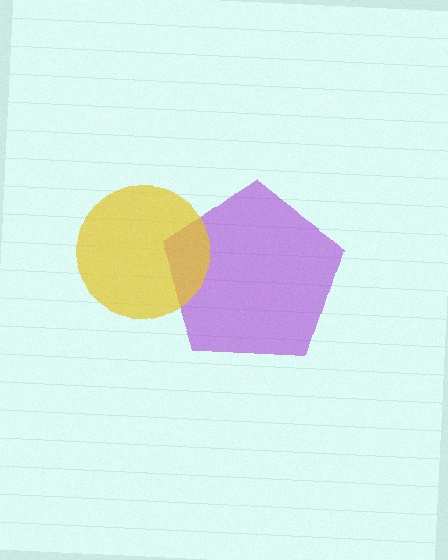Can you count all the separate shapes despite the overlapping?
Yes, there are 2 separate shapes.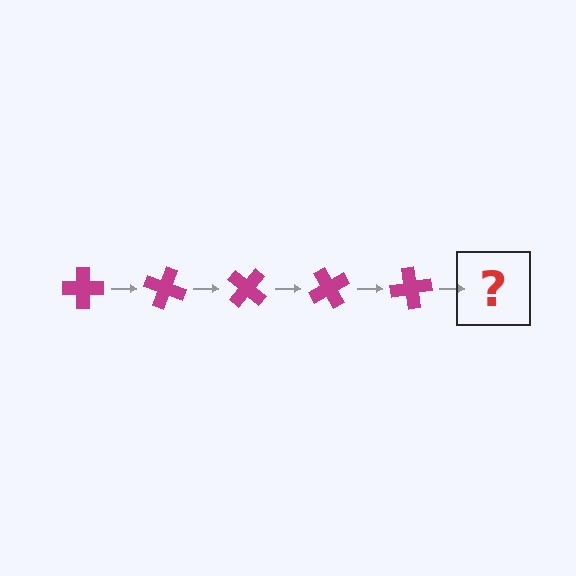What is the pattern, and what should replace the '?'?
The pattern is that the cross rotates 20 degrees each step. The '?' should be a magenta cross rotated 100 degrees.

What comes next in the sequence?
The next element should be a magenta cross rotated 100 degrees.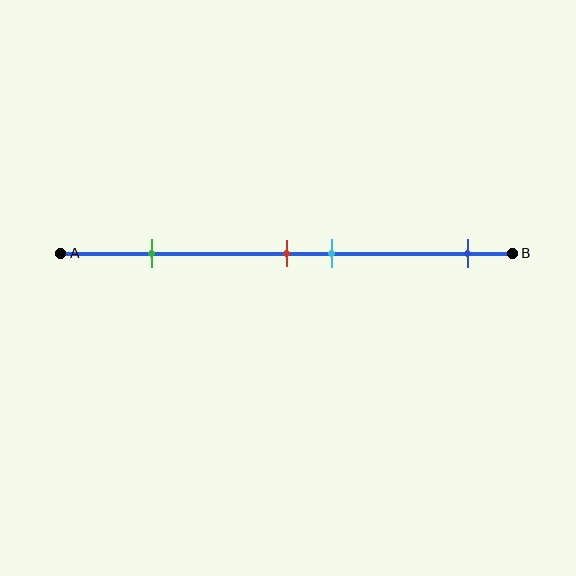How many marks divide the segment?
There are 4 marks dividing the segment.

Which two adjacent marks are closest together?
The red and cyan marks are the closest adjacent pair.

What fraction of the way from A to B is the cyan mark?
The cyan mark is approximately 60% (0.6) of the way from A to B.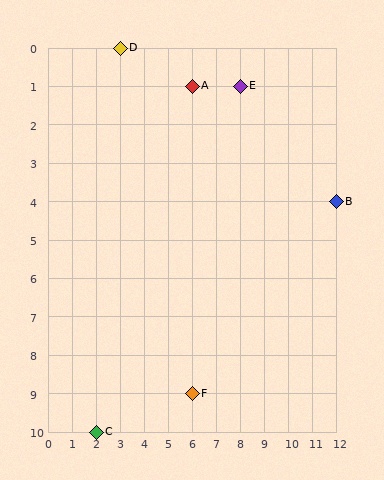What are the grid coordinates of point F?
Point F is at grid coordinates (6, 9).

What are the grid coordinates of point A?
Point A is at grid coordinates (6, 1).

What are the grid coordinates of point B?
Point B is at grid coordinates (12, 4).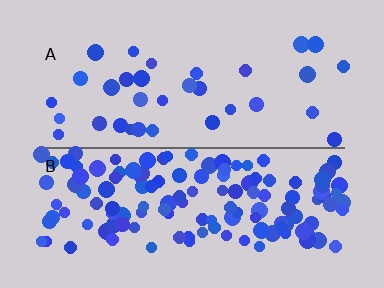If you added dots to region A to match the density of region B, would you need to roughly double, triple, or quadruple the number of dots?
Approximately quadruple.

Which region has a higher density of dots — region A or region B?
B (the bottom).